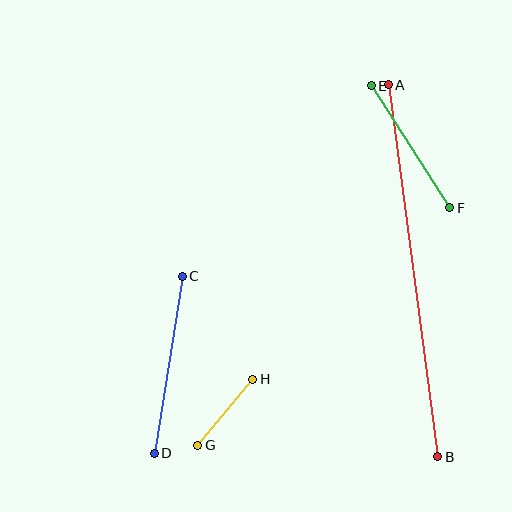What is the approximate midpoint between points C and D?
The midpoint is at approximately (168, 365) pixels.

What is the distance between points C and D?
The distance is approximately 179 pixels.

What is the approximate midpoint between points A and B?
The midpoint is at approximately (413, 271) pixels.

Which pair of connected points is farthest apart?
Points A and B are farthest apart.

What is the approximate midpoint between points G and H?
The midpoint is at approximately (225, 412) pixels.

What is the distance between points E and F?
The distance is approximately 145 pixels.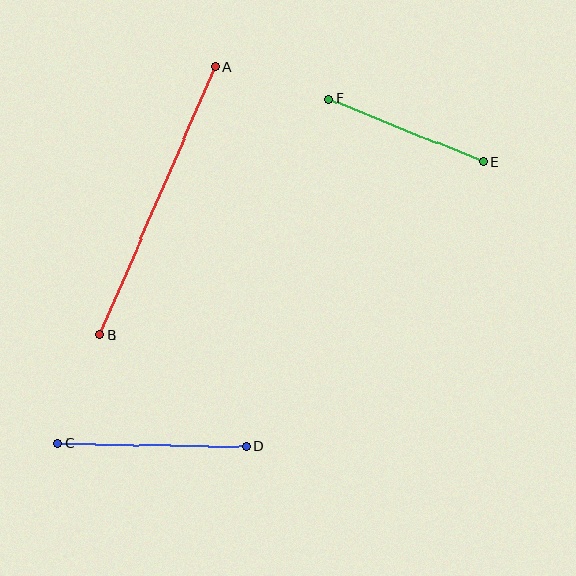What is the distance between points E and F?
The distance is approximately 166 pixels.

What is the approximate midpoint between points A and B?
The midpoint is at approximately (158, 201) pixels.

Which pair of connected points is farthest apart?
Points A and B are farthest apart.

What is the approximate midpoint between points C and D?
The midpoint is at approximately (152, 445) pixels.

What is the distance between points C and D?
The distance is approximately 188 pixels.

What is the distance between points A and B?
The distance is approximately 291 pixels.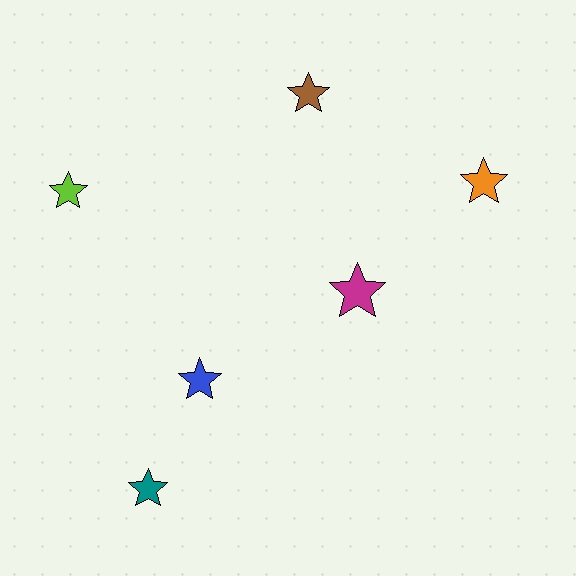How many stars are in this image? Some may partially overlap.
There are 6 stars.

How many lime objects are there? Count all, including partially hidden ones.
There is 1 lime object.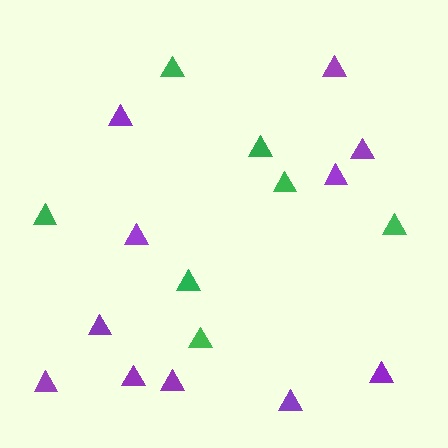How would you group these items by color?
There are 2 groups: one group of purple triangles (11) and one group of green triangles (7).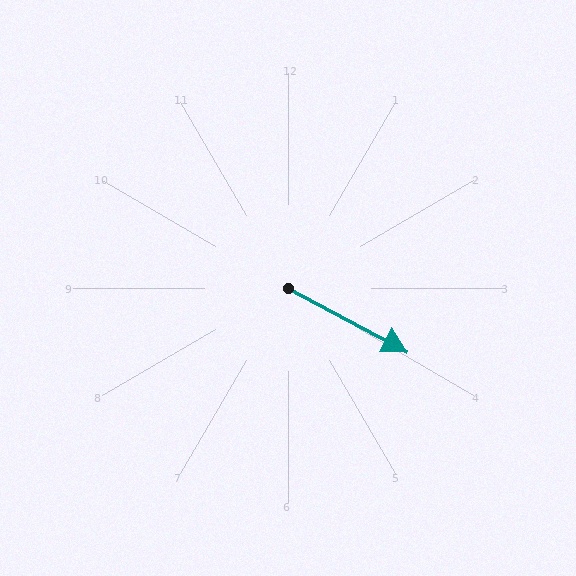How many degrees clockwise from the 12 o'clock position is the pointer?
Approximately 118 degrees.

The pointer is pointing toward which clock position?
Roughly 4 o'clock.